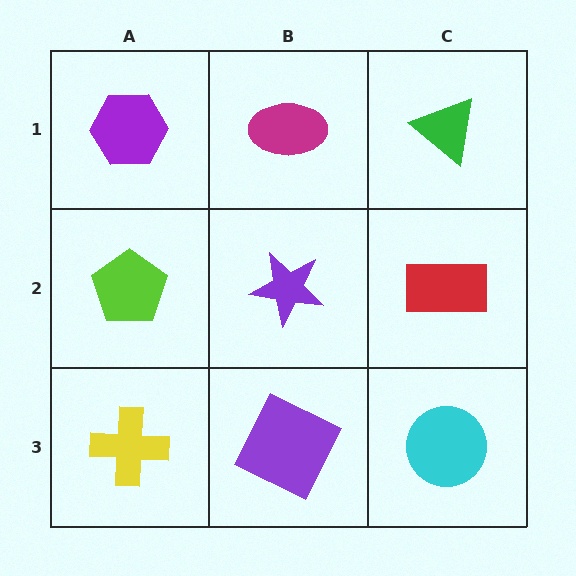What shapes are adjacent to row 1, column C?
A red rectangle (row 2, column C), a magenta ellipse (row 1, column B).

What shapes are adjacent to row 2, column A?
A purple hexagon (row 1, column A), a yellow cross (row 3, column A), a purple star (row 2, column B).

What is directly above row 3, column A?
A lime pentagon.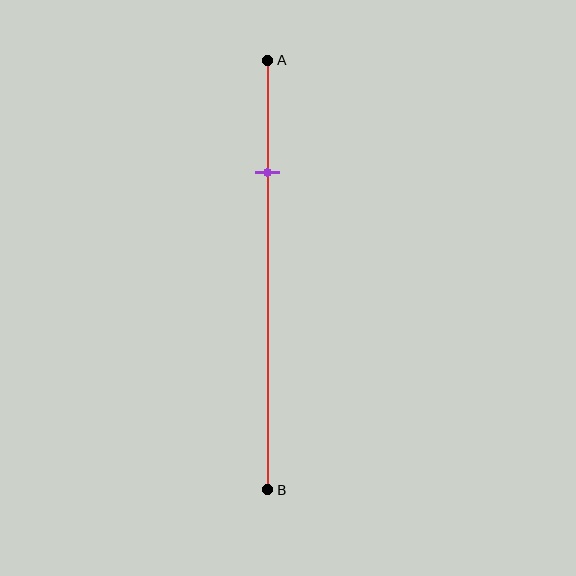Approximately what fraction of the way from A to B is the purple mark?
The purple mark is approximately 25% of the way from A to B.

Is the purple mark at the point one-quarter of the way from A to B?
Yes, the mark is approximately at the one-quarter point.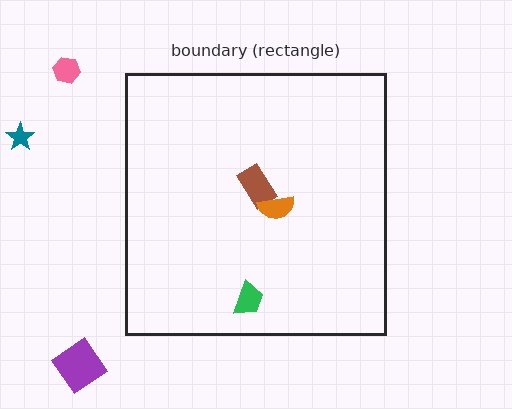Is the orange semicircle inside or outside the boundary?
Inside.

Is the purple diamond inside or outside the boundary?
Outside.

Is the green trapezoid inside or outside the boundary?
Inside.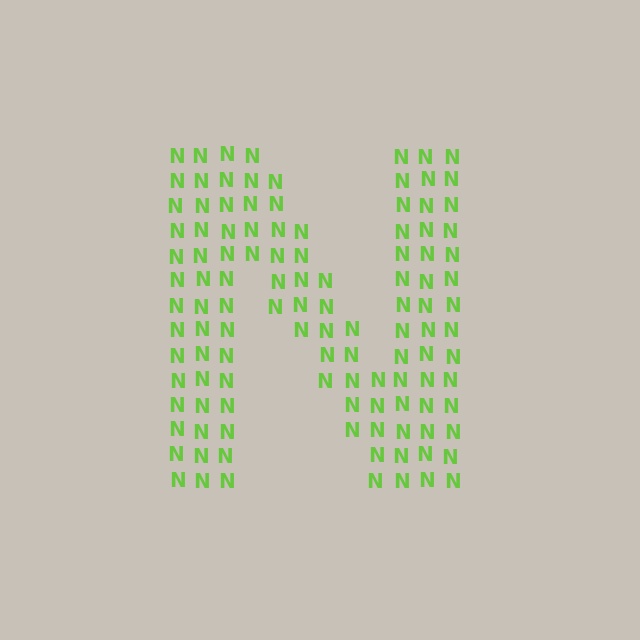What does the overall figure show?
The overall figure shows the letter N.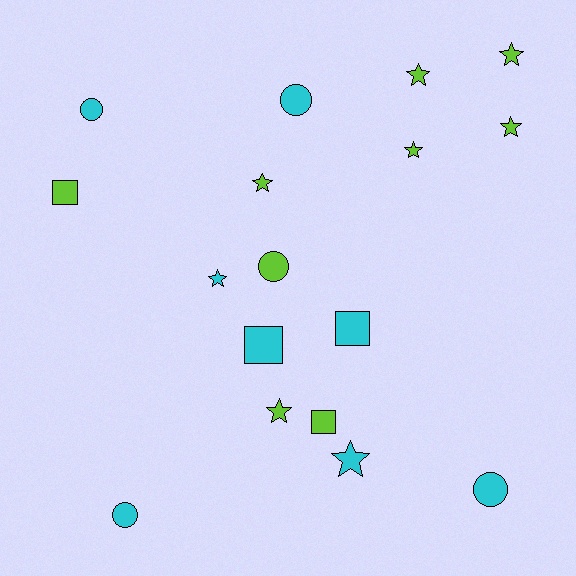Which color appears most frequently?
Lime, with 9 objects.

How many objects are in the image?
There are 17 objects.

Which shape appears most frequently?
Star, with 8 objects.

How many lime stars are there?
There are 6 lime stars.